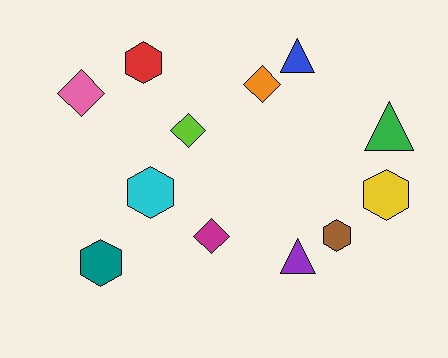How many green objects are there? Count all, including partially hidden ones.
There is 1 green object.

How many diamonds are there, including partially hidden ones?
There are 4 diamonds.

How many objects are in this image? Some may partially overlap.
There are 12 objects.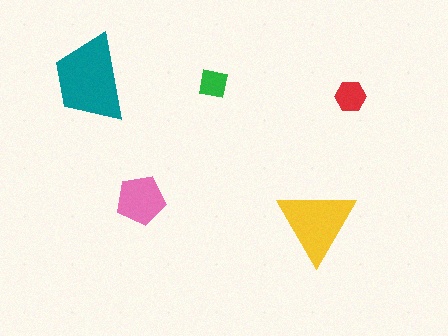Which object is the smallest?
The green square.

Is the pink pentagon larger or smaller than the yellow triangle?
Smaller.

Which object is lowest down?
The yellow triangle is bottommost.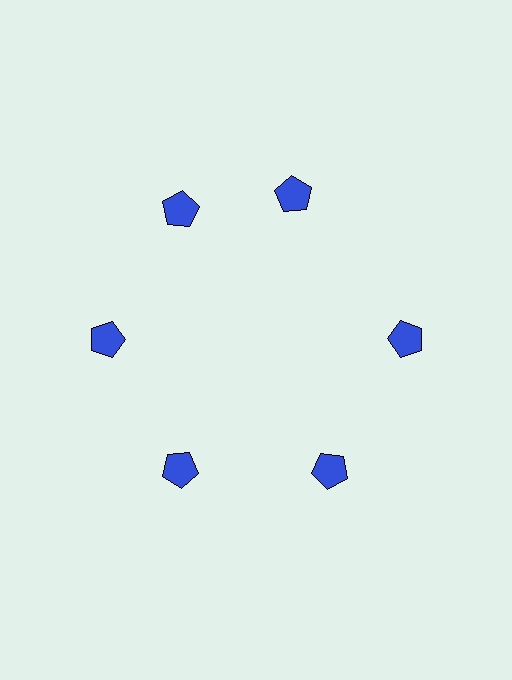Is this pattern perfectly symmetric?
No. The 6 blue pentagons are arranged in a ring, but one element near the 1 o'clock position is rotated out of alignment along the ring, breaking the 6-fold rotational symmetry.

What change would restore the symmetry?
The symmetry would be restored by rotating it back into even spacing with its neighbors so that all 6 pentagons sit at equal angles and equal distance from the center.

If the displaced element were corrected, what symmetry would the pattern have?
It would have 6-fold rotational symmetry — the pattern would map onto itself every 60 degrees.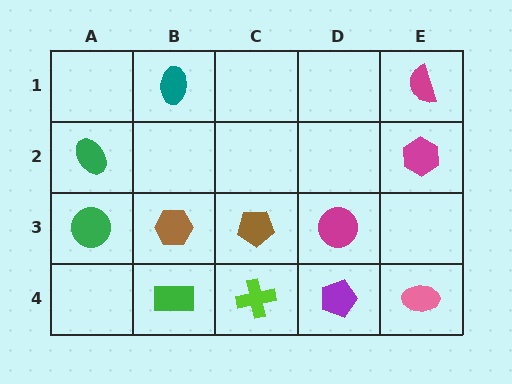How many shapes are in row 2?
2 shapes.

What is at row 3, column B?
A brown hexagon.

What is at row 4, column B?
A green rectangle.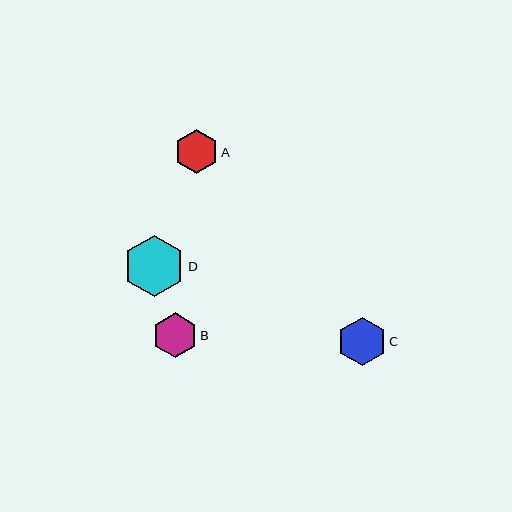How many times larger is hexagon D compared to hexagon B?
Hexagon D is approximately 1.4 times the size of hexagon B.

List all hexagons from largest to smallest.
From largest to smallest: D, C, B, A.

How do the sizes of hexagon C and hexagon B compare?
Hexagon C and hexagon B are approximately the same size.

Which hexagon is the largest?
Hexagon D is the largest with a size of approximately 61 pixels.